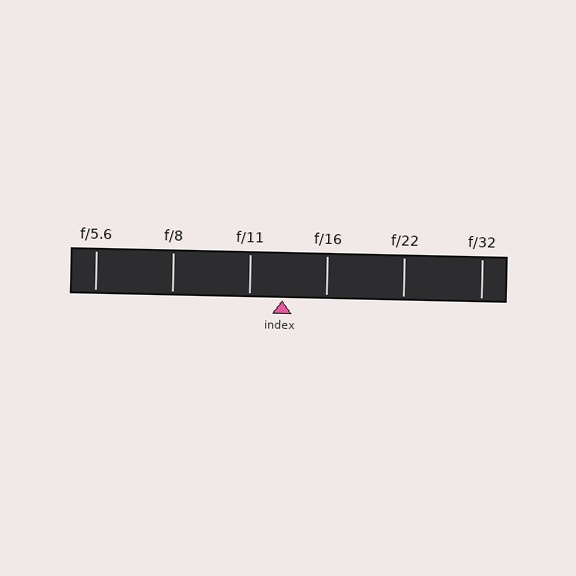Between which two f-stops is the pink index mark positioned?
The index mark is between f/11 and f/16.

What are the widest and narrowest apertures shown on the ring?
The widest aperture shown is f/5.6 and the narrowest is f/32.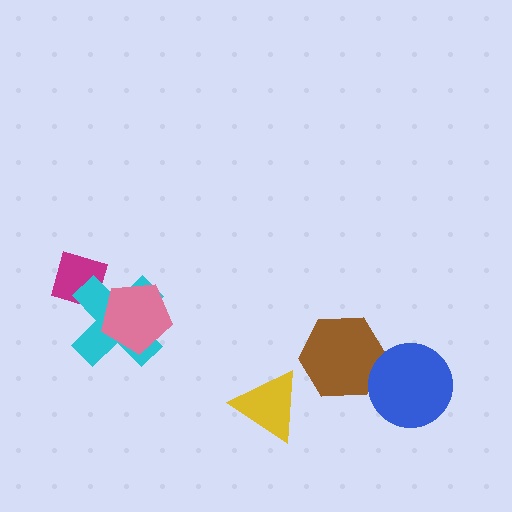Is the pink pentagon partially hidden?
No, no other shape covers it.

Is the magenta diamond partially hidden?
Yes, it is partially covered by another shape.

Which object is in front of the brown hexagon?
The blue circle is in front of the brown hexagon.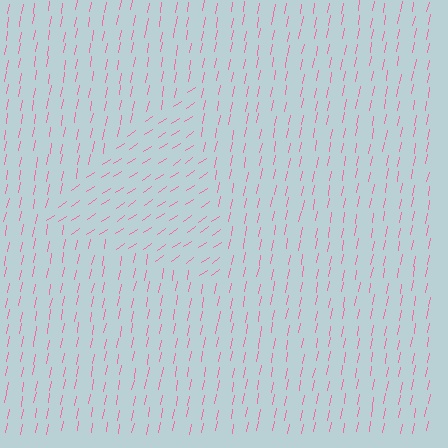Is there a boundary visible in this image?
Yes, there is a texture boundary formed by a change in line orientation.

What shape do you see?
I see a triangle.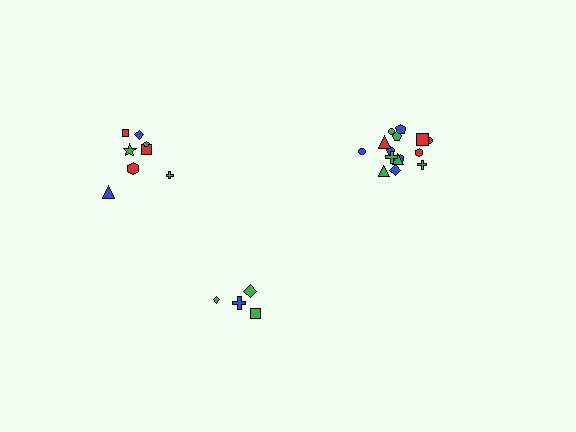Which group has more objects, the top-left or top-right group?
The top-right group.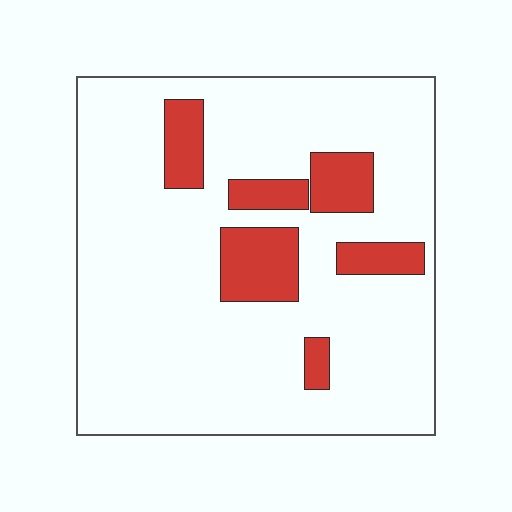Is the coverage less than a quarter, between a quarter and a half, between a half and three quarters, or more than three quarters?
Less than a quarter.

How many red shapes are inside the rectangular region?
6.